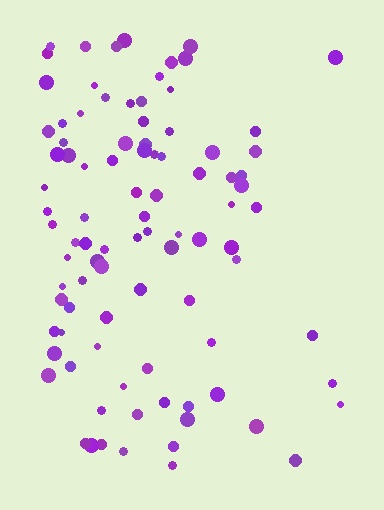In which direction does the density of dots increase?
From right to left, with the left side densest.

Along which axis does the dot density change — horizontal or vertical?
Horizontal.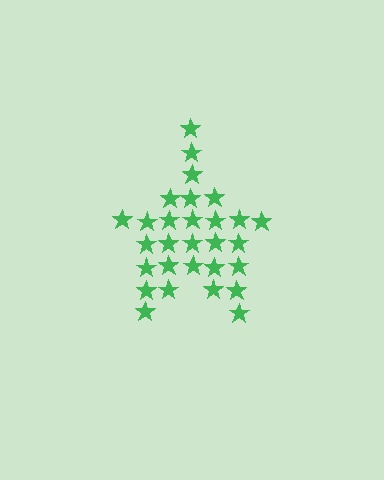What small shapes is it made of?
It is made of small stars.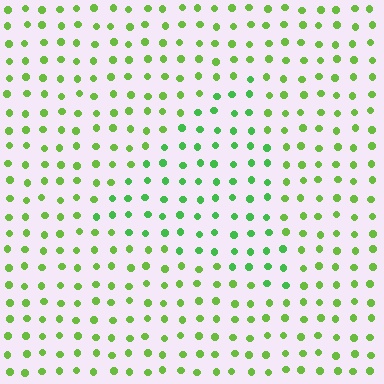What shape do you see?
I see a triangle.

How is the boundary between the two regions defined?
The boundary is defined purely by a slight shift in hue (about 25 degrees). Spacing, size, and orientation are identical on both sides.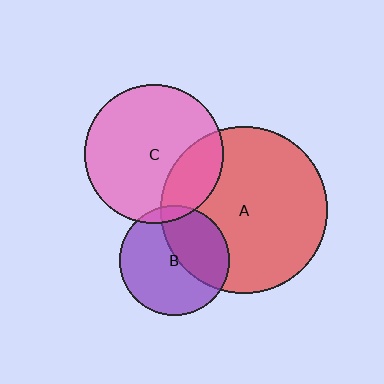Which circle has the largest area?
Circle A (red).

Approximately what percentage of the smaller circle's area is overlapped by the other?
Approximately 5%.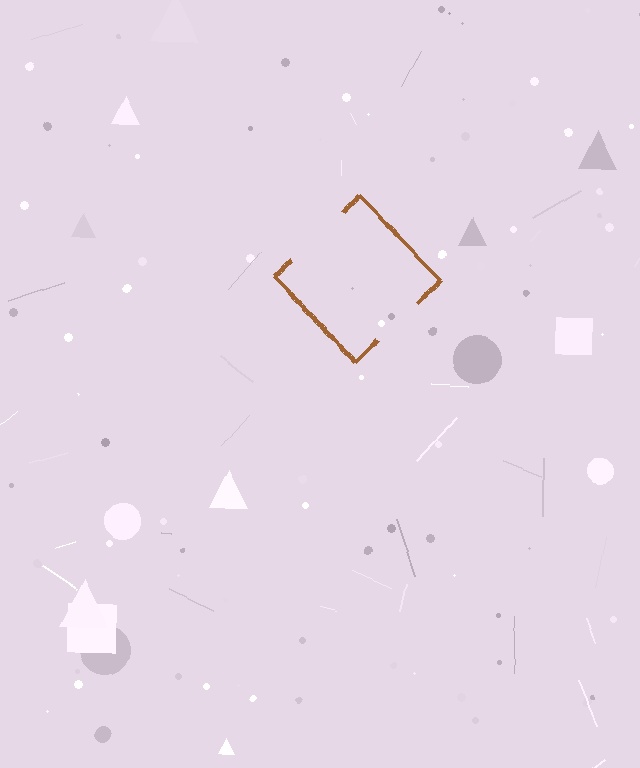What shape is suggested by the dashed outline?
The dashed outline suggests a diamond.